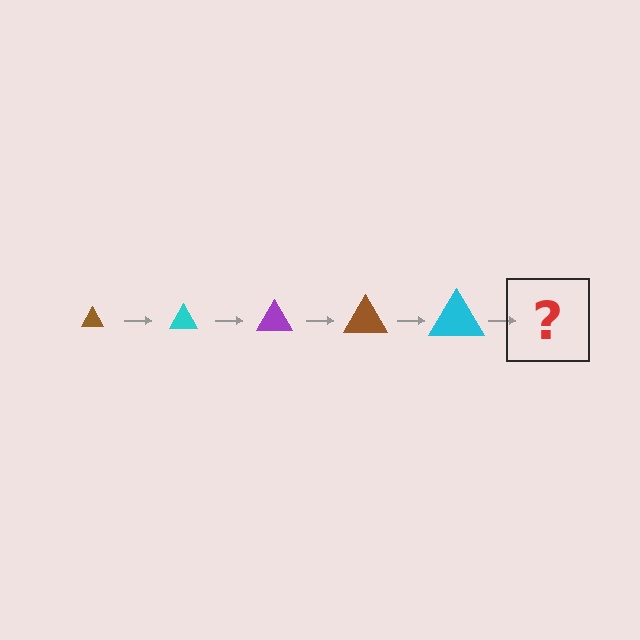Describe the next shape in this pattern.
It should be a purple triangle, larger than the previous one.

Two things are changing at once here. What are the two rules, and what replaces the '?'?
The two rules are that the triangle grows larger each step and the color cycles through brown, cyan, and purple. The '?' should be a purple triangle, larger than the previous one.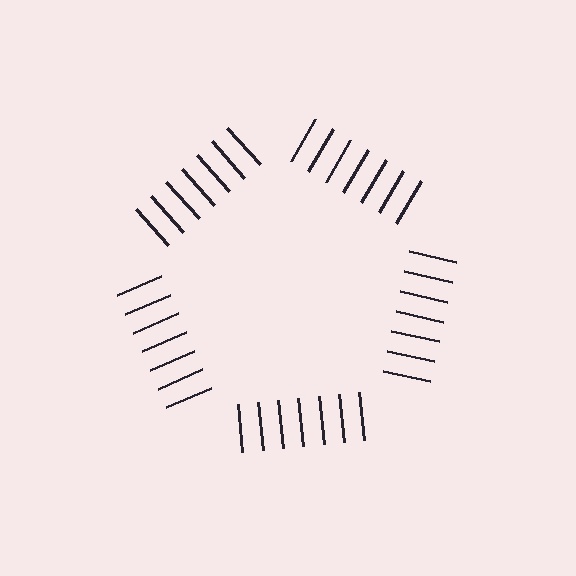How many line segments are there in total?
35 — 7 along each of the 5 edges.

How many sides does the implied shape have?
5 sides — the line-ends trace a pentagon.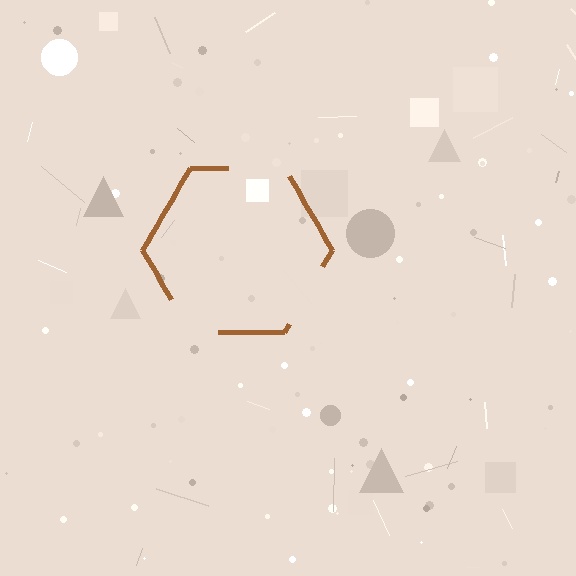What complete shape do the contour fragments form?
The contour fragments form a hexagon.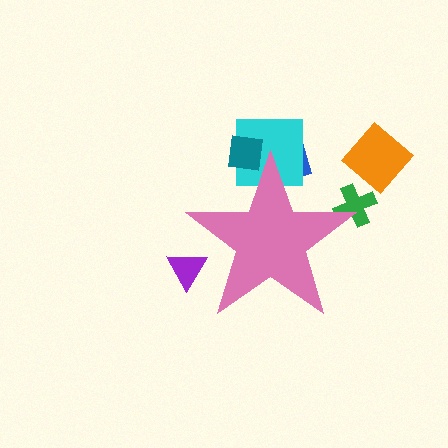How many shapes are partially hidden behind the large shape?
5 shapes are partially hidden.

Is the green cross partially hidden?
Yes, the green cross is partially hidden behind the pink star.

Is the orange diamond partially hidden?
No, the orange diamond is fully visible.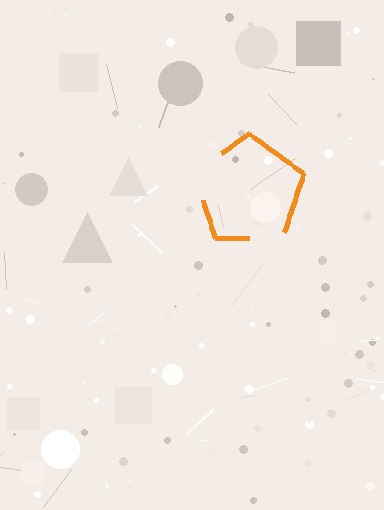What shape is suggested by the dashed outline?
The dashed outline suggests a pentagon.